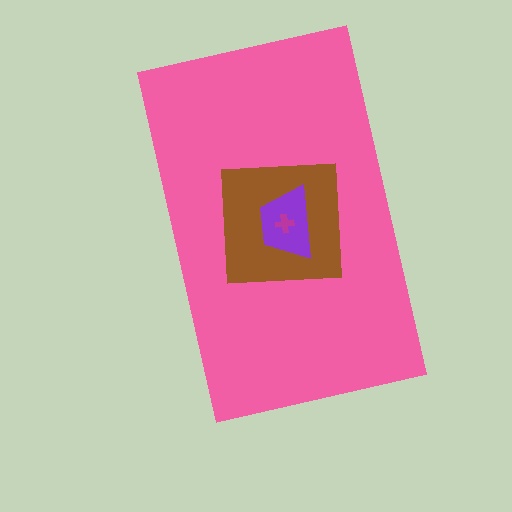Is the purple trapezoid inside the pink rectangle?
Yes.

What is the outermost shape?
The pink rectangle.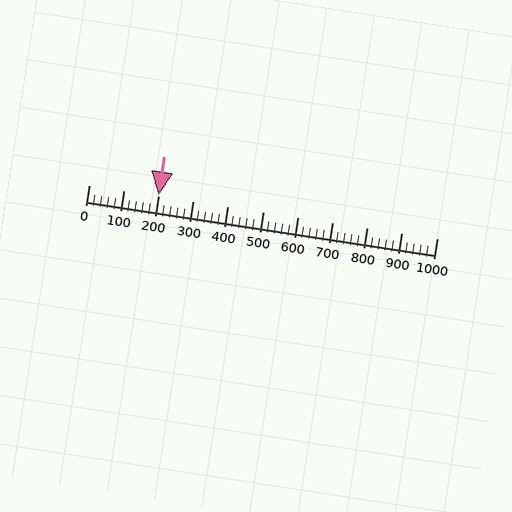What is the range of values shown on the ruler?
The ruler shows values from 0 to 1000.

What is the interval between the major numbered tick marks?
The major tick marks are spaced 100 units apart.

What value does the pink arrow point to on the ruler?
The pink arrow points to approximately 200.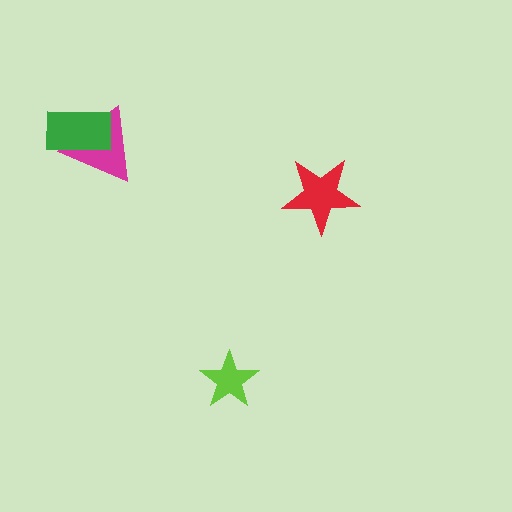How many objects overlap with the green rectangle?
1 object overlaps with the green rectangle.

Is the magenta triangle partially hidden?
Yes, it is partially covered by another shape.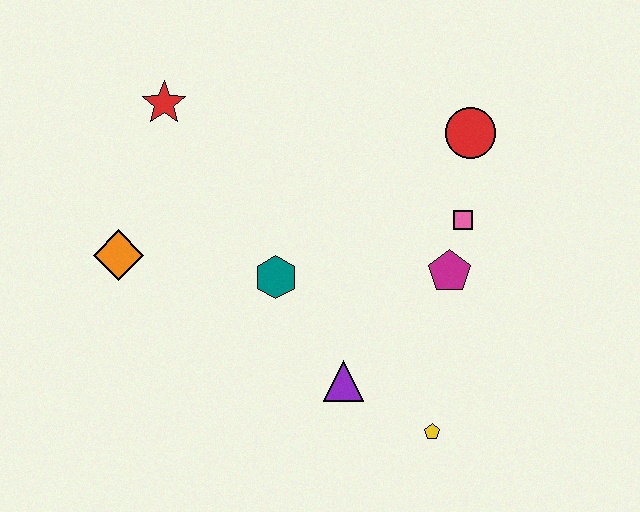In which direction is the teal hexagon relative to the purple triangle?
The teal hexagon is above the purple triangle.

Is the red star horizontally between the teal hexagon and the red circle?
No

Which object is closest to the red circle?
The pink square is closest to the red circle.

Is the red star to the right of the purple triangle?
No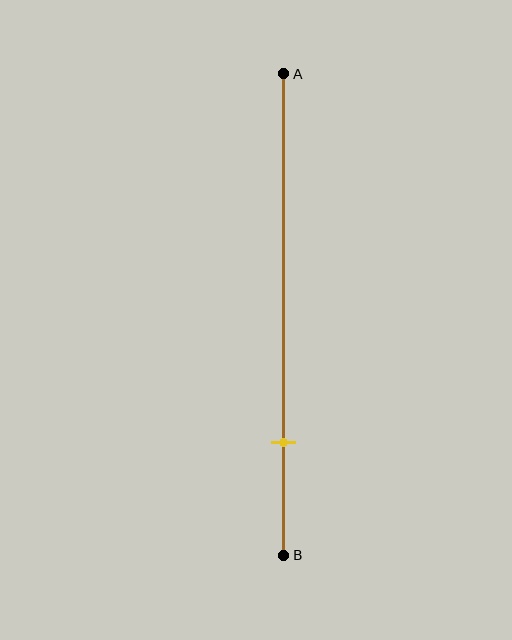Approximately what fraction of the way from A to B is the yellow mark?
The yellow mark is approximately 75% of the way from A to B.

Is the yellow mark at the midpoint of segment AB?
No, the mark is at about 75% from A, not at the 50% midpoint.